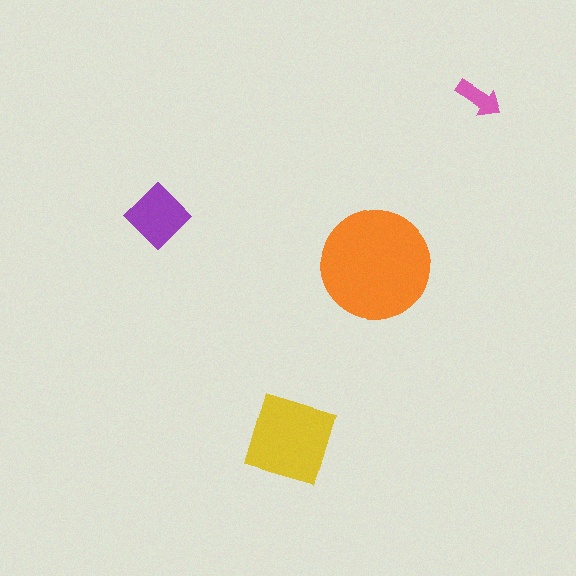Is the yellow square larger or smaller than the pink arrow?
Larger.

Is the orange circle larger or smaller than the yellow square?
Larger.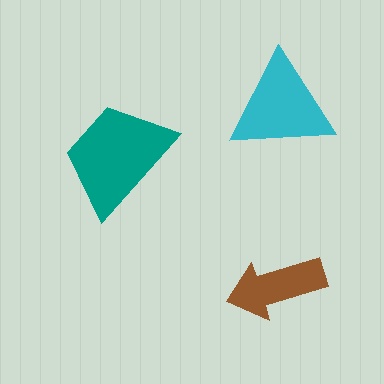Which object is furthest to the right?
The cyan triangle is rightmost.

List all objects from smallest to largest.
The brown arrow, the cyan triangle, the teal trapezoid.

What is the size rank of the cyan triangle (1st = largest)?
2nd.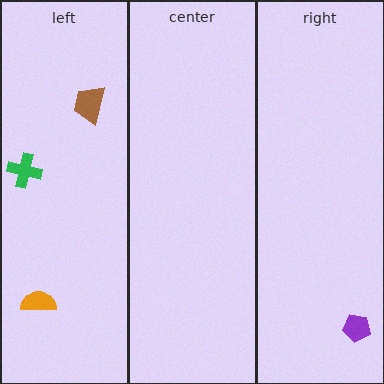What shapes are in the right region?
The purple pentagon.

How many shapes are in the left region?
3.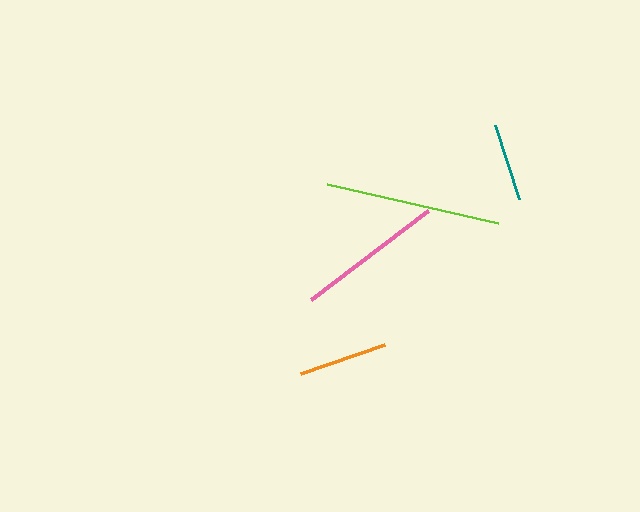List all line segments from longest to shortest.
From longest to shortest: lime, pink, orange, teal.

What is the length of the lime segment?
The lime segment is approximately 175 pixels long.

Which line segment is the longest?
The lime line is the longest at approximately 175 pixels.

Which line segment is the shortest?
The teal line is the shortest at approximately 77 pixels.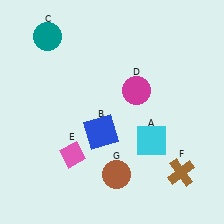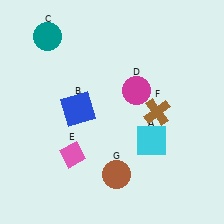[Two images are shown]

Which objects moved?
The objects that moved are: the blue square (B), the brown cross (F).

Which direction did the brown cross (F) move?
The brown cross (F) moved up.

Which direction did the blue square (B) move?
The blue square (B) moved up.